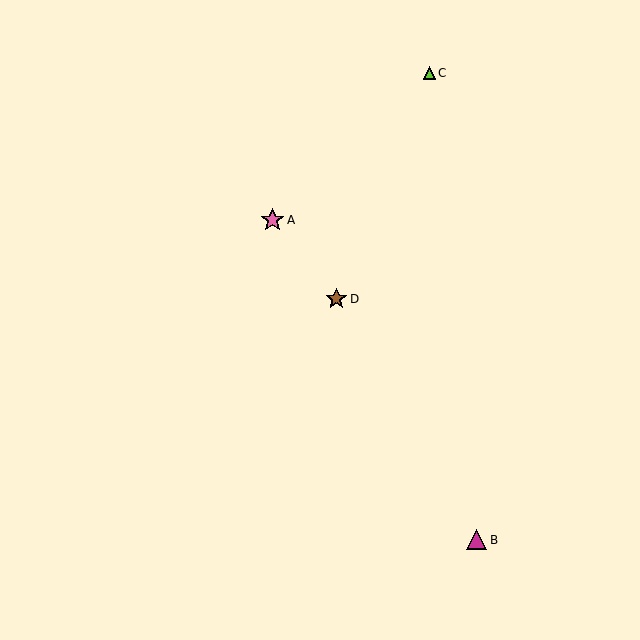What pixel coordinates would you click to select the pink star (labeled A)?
Click at (273, 220) to select the pink star A.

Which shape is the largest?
The pink star (labeled A) is the largest.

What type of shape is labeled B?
Shape B is a magenta triangle.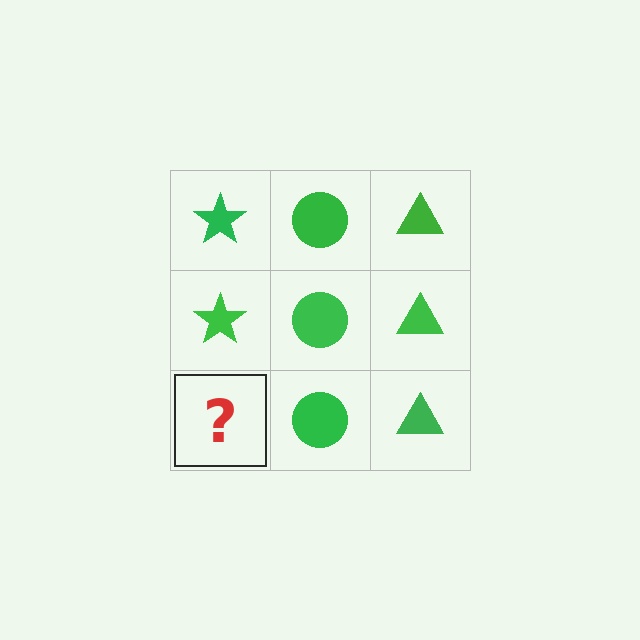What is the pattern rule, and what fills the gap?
The rule is that each column has a consistent shape. The gap should be filled with a green star.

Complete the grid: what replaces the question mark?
The question mark should be replaced with a green star.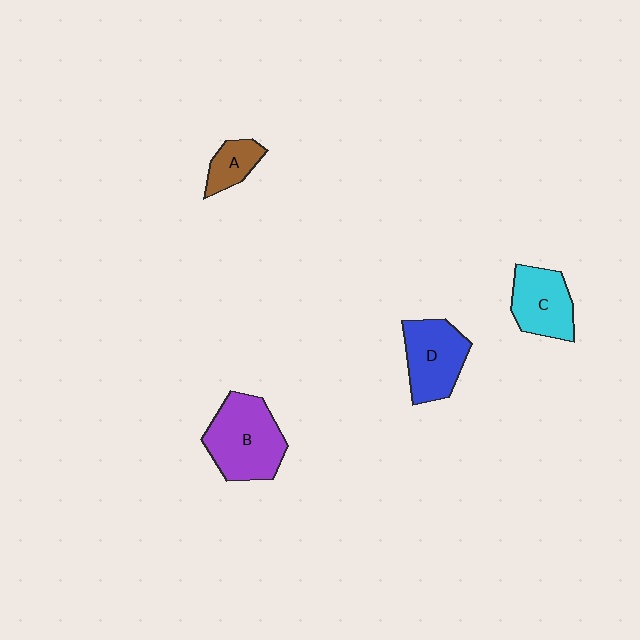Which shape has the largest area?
Shape B (purple).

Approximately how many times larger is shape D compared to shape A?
Approximately 2.0 times.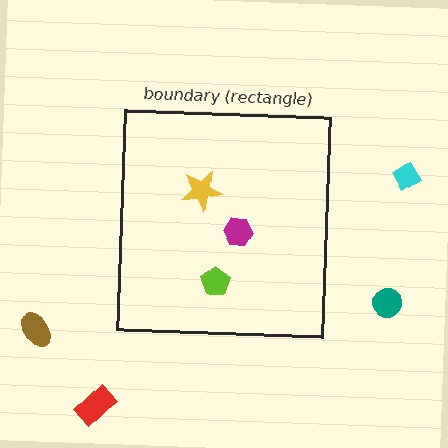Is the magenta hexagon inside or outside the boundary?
Inside.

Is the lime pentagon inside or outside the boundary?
Inside.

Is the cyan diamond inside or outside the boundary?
Outside.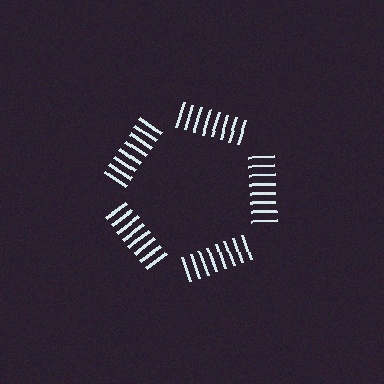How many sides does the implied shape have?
5 sides — the line-ends trace a pentagon.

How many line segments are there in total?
40 — 8 along each of the 5 edges.